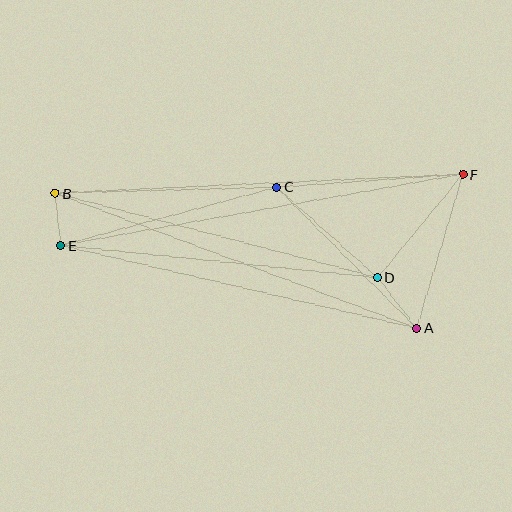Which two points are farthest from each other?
Points E and F are farthest from each other.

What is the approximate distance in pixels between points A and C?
The distance between A and C is approximately 199 pixels.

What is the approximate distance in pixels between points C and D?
The distance between C and D is approximately 135 pixels.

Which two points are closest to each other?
Points B and E are closest to each other.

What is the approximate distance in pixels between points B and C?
The distance between B and C is approximately 222 pixels.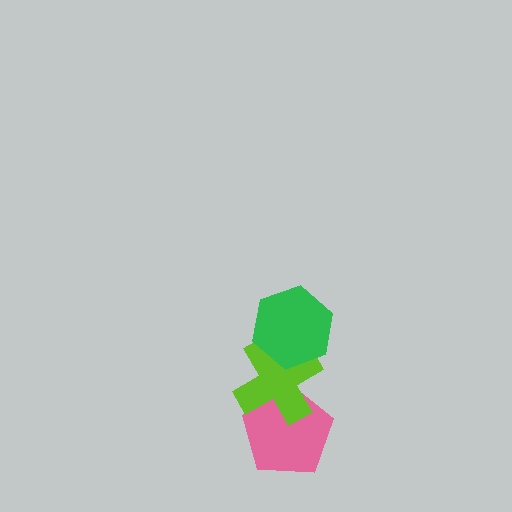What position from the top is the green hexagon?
The green hexagon is 1st from the top.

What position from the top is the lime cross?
The lime cross is 2nd from the top.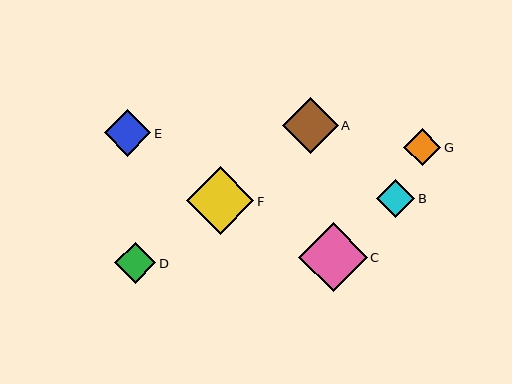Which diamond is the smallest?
Diamond G is the smallest with a size of approximately 37 pixels.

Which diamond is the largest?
Diamond C is the largest with a size of approximately 69 pixels.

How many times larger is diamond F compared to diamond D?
Diamond F is approximately 1.6 times the size of diamond D.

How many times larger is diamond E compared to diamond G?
Diamond E is approximately 1.2 times the size of diamond G.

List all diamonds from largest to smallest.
From largest to smallest: C, F, A, E, D, B, G.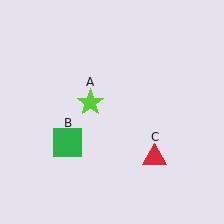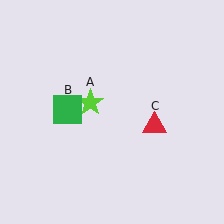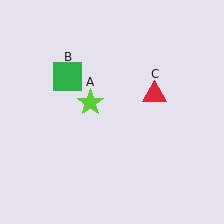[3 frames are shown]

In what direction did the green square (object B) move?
The green square (object B) moved up.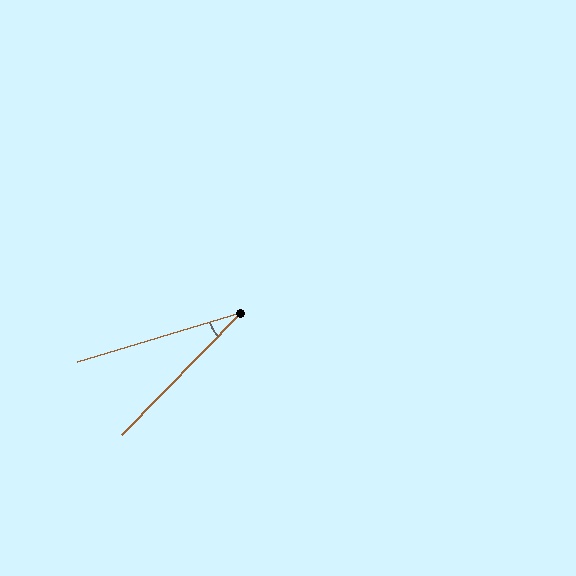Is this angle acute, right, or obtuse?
It is acute.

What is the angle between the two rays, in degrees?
Approximately 29 degrees.